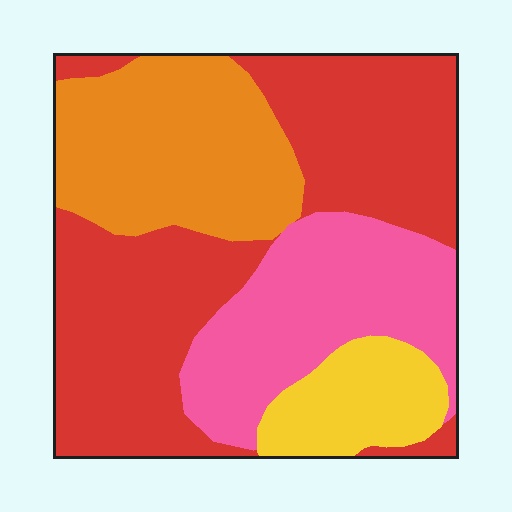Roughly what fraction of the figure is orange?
Orange covers about 25% of the figure.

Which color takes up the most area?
Red, at roughly 45%.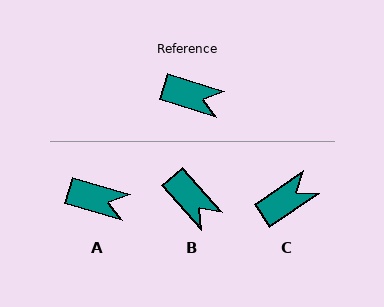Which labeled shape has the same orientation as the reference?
A.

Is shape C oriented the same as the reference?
No, it is off by about 51 degrees.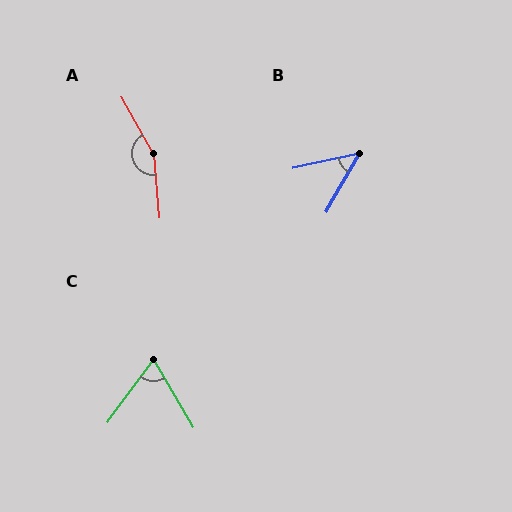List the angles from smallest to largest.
B (48°), C (67°), A (156°).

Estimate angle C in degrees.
Approximately 67 degrees.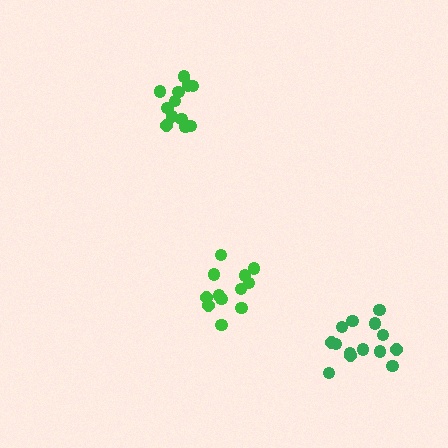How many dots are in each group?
Group 1: 12 dots, Group 2: 12 dots, Group 3: 14 dots (38 total).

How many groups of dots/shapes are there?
There are 3 groups.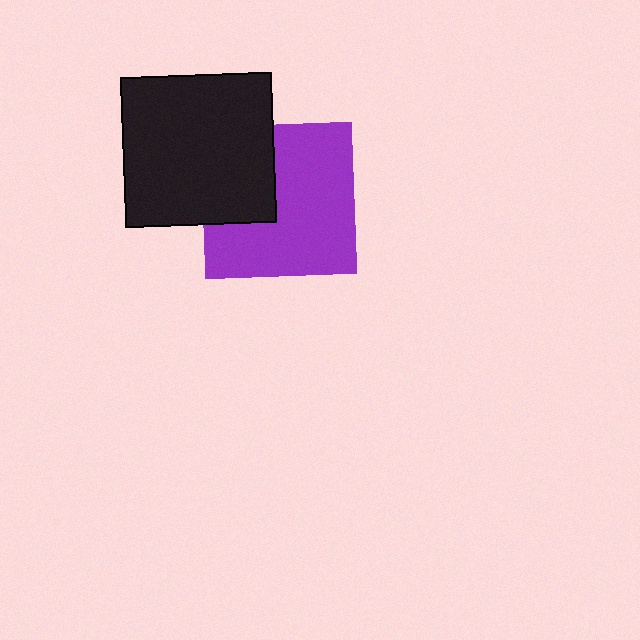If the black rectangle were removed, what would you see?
You would see the complete purple square.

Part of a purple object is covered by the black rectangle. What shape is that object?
It is a square.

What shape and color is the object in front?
The object in front is a black rectangle.